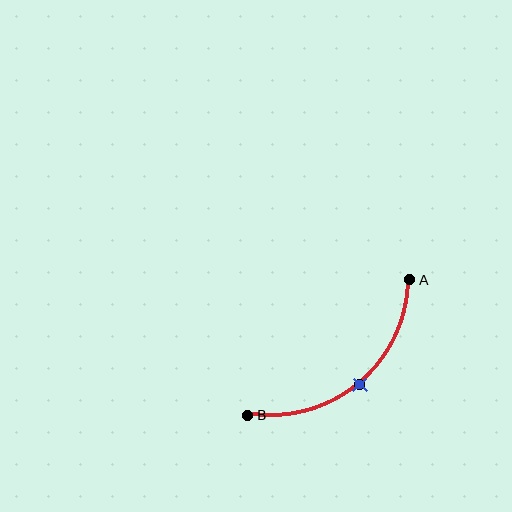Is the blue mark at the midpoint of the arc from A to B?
Yes. The blue mark lies on the arc at equal arc-length from both A and B — it is the arc midpoint.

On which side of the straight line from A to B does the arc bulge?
The arc bulges below and to the right of the straight line connecting A and B.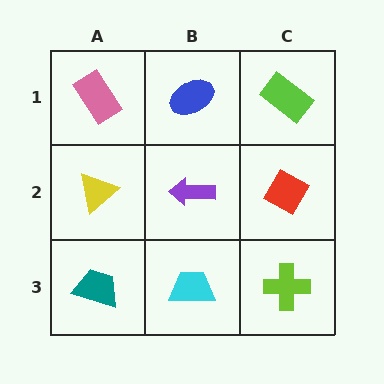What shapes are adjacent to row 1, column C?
A red diamond (row 2, column C), a blue ellipse (row 1, column B).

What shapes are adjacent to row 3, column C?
A red diamond (row 2, column C), a cyan trapezoid (row 3, column B).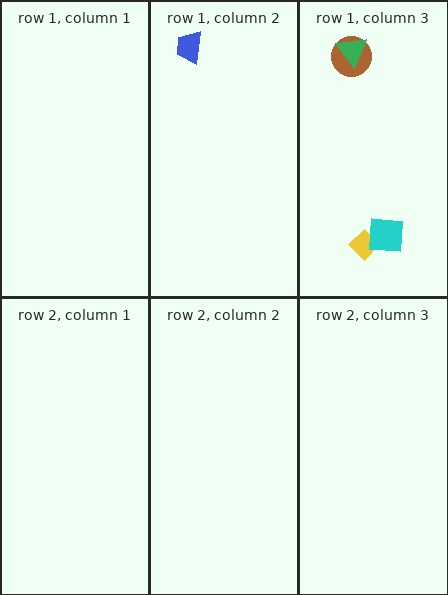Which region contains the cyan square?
The row 1, column 3 region.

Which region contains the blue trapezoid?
The row 1, column 2 region.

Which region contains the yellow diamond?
The row 1, column 3 region.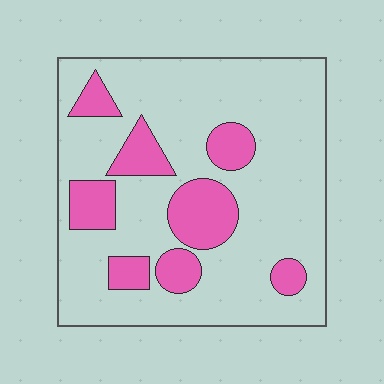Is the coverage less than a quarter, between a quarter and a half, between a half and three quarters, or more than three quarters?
Less than a quarter.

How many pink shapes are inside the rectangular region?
8.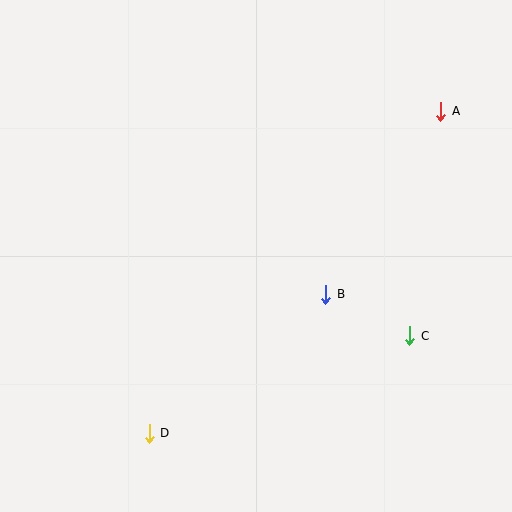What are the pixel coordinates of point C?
Point C is at (410, 336).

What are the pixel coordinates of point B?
Point B is at (326, 294).